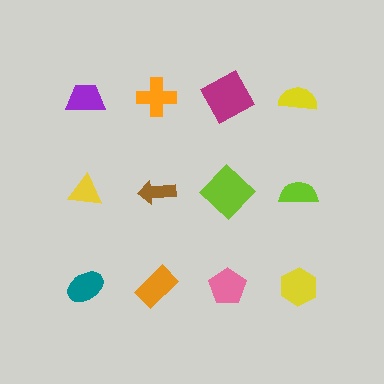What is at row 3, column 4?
A yellow hexagon.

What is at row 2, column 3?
A lime diamond.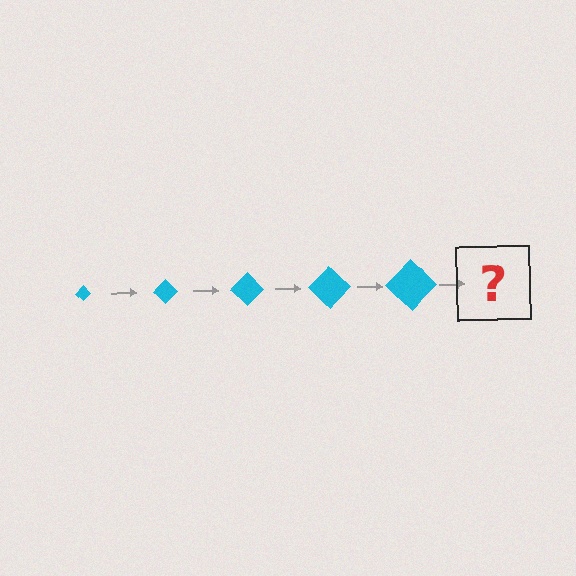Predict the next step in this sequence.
The next step is a cyan diamond, larger than the previous one.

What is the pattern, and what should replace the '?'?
The pattern is that the diamond gets progressively larger each step. The '?' should be a cyan diamond, larger than the previous one.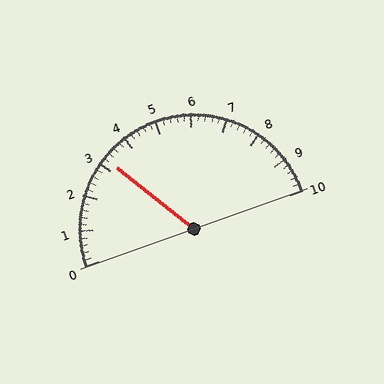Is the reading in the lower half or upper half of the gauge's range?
The reading is in the lower half of the range (0 to 10).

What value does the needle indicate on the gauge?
The needle indicates approximately 3.2.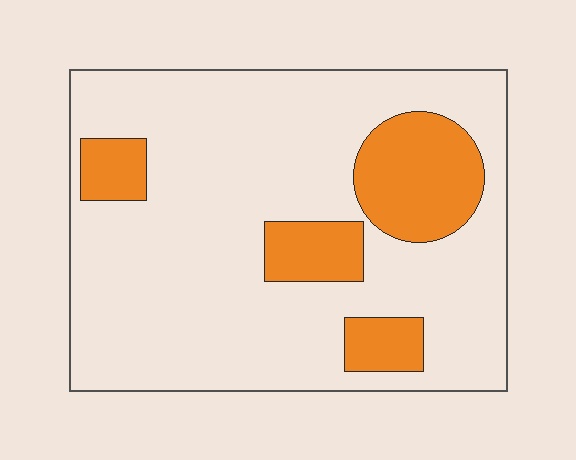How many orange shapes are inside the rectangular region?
4.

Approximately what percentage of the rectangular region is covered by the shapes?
Approximately 20%.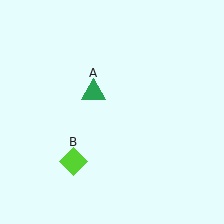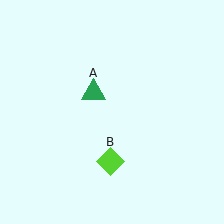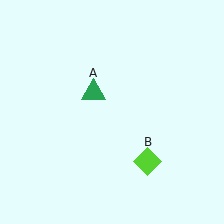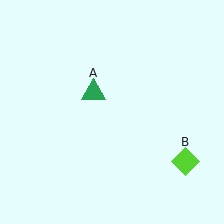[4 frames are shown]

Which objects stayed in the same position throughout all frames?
Green triangle (object A) remained stationary.